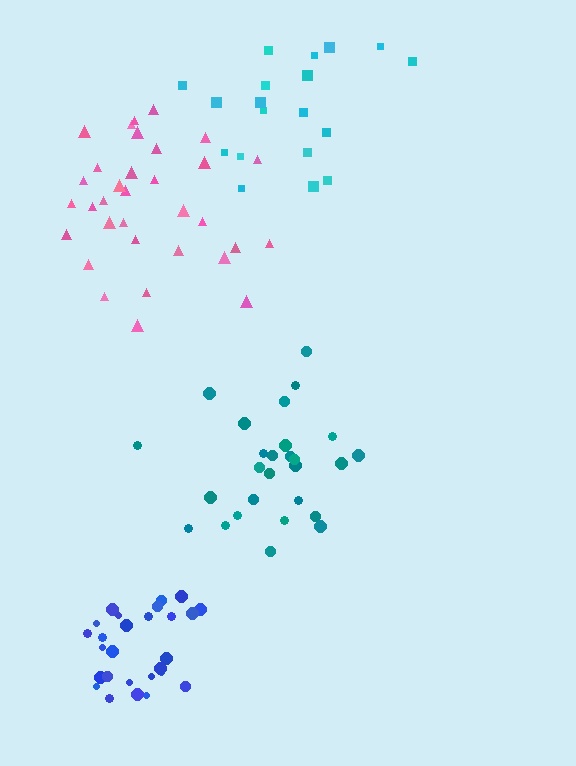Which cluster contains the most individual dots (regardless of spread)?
Pink (33).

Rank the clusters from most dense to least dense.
blue, teal, pink, cyan.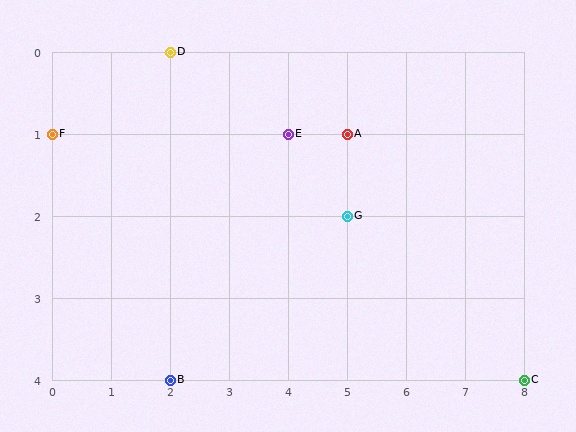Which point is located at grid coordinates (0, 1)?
Point F is at (0, 1).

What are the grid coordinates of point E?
Point E is at grid coordinates (4, 1).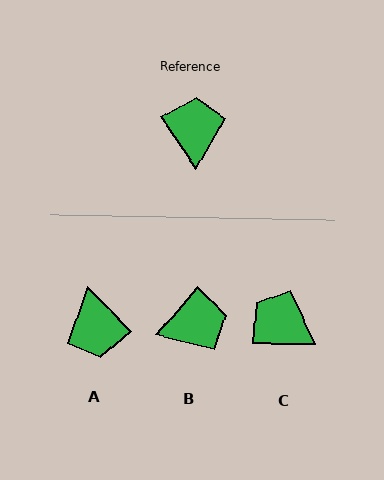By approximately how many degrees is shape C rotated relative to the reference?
Approximately 56 degrees counter-clockwise.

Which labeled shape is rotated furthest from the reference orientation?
A, about 169 degrees away.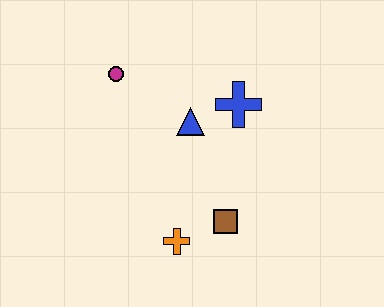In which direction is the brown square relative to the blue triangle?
The brown square is below the blue triangle.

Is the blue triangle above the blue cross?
No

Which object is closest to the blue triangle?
The blue cross is closest to the blue triangle.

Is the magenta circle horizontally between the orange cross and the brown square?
No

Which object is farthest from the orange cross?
The magenta circle is farthest from the orange cross.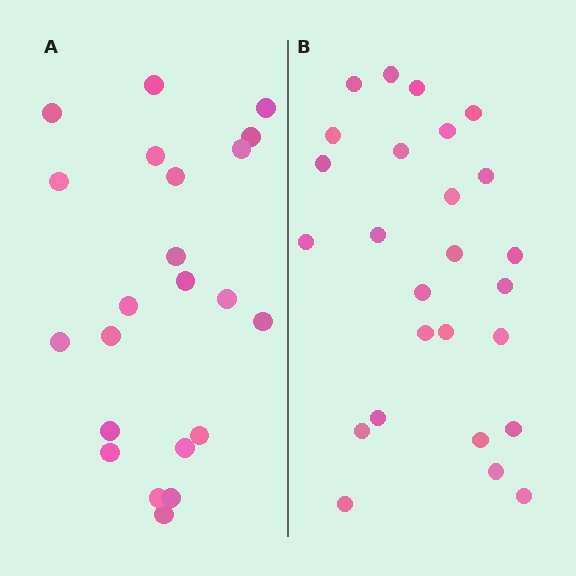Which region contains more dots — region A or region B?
Region B (the right region) has more dots.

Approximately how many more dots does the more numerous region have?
Region B has about 4 more dots than region A.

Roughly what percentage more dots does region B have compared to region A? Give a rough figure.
About 20% more.